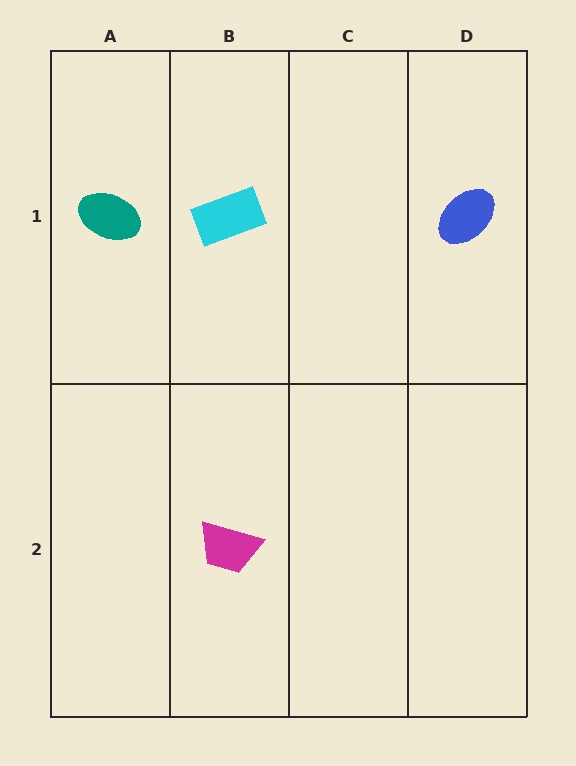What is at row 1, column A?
A teal ellipse.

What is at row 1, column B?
A cyan rectangle.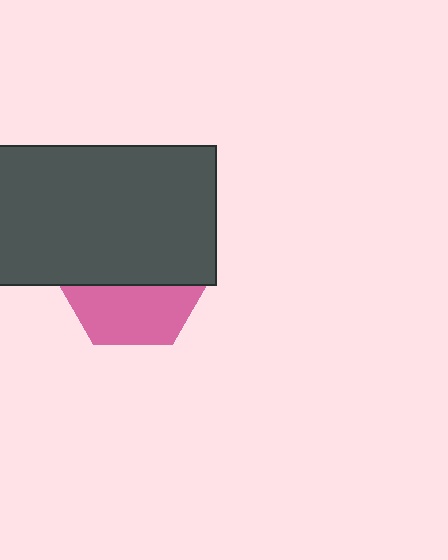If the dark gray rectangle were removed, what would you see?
You would see the complete pink hexagon.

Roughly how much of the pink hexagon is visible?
A small part of it is visible (roughly 42%).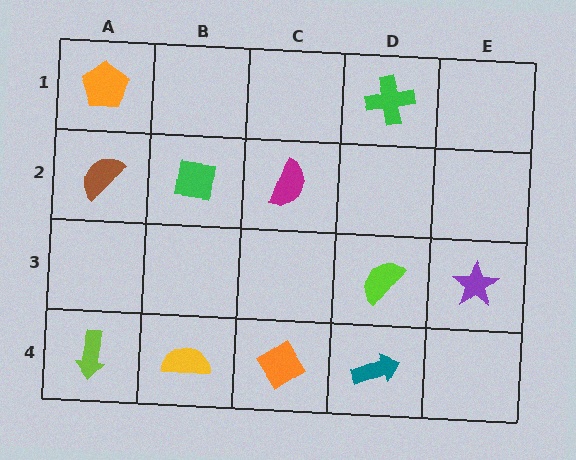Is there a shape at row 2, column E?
No, that cell is empty.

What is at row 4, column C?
An orange diamond.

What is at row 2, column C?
A magenta semicircle.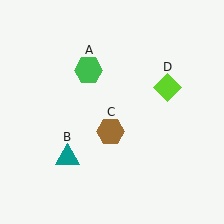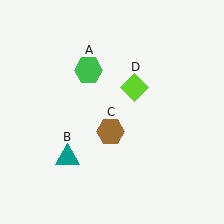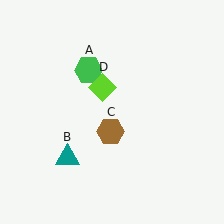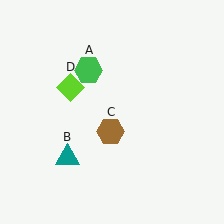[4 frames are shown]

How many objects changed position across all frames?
1 object changed position: lime diamond (object D).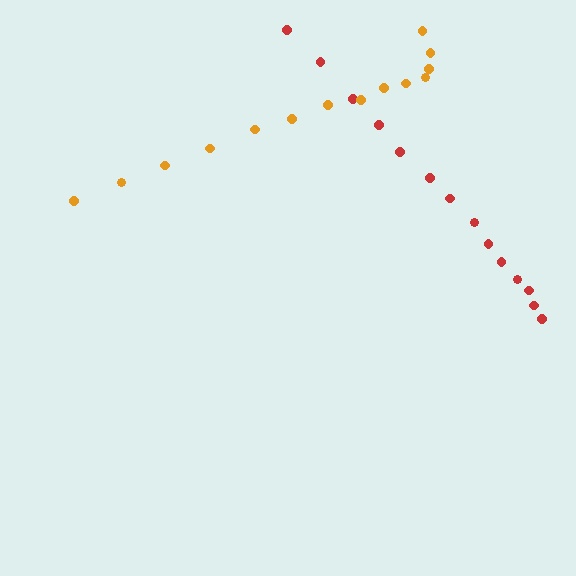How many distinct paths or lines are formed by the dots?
There are 2 distinct paths.